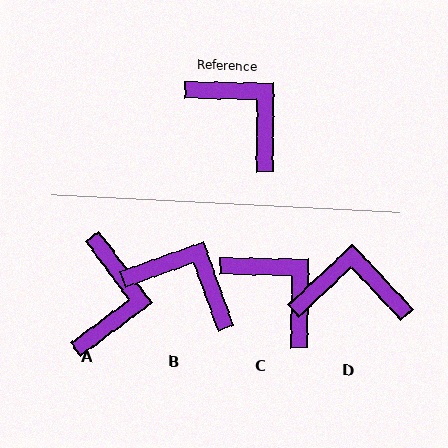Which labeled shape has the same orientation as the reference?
C.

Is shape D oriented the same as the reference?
No, it is off by about 44 degrees.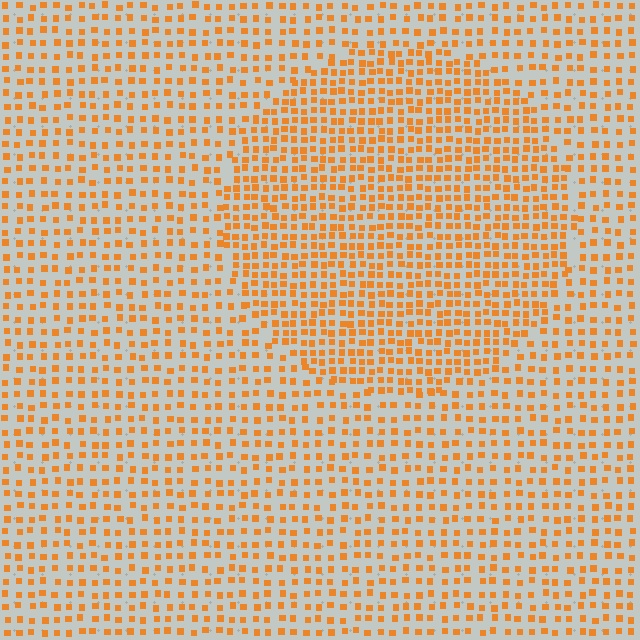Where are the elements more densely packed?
The elements are more densely packed inside the circle boundary.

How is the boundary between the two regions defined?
The boundary is defined by a change in element density (approximately 1.7x ratio). All elements are the same color, size, and shape.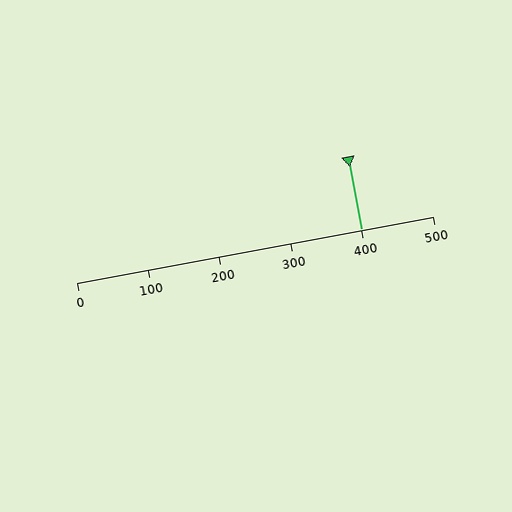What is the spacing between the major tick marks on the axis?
The major ticks are spaced 100 apart.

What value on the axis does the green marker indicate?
The marker indicates approximately 400.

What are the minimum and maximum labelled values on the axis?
The axis runs from 0 to 500.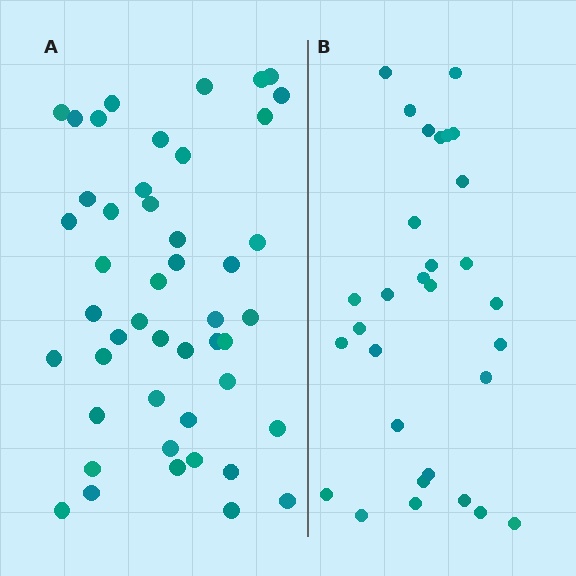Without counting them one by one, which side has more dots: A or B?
Region A (the left region) has more dots.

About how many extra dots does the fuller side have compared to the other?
Region A has approximately 15 more dots than region B.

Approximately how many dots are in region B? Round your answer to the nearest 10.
About 30 dots.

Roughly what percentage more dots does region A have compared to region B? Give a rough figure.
About 55% more.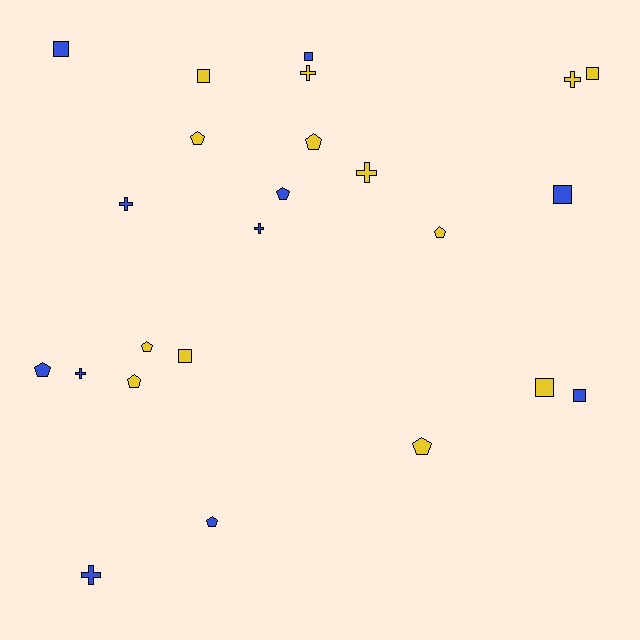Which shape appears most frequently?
Pentagon, with 9 objects.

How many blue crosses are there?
There are 4 blue crosses.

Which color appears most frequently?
Yellow, with 13 objects.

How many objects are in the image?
There are 24 objects.